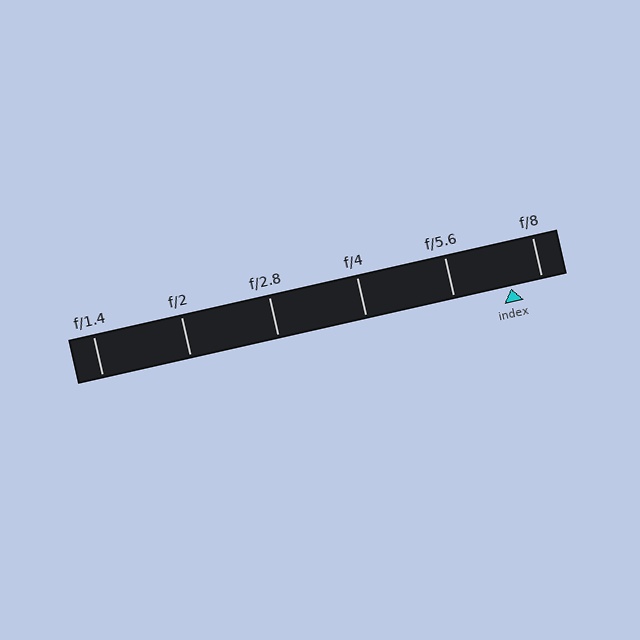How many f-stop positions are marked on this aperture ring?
There are 6 f-stop positions marked.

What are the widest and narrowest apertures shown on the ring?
The widest aperture shown is f/1.4 and the narrowest is f/8.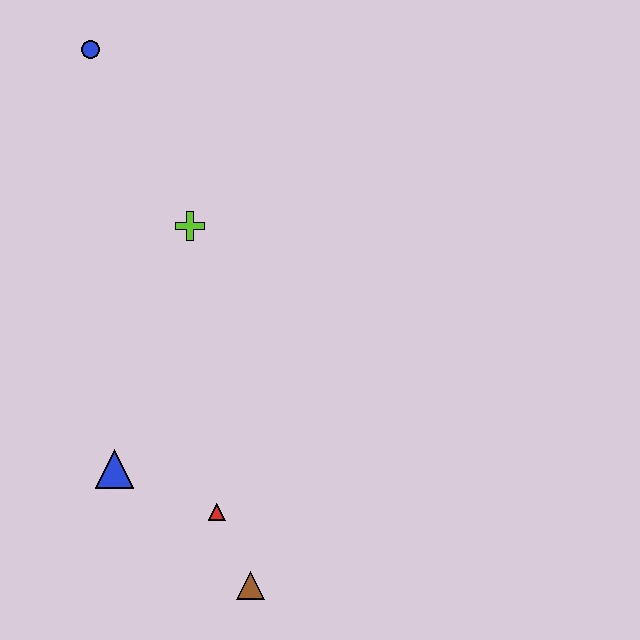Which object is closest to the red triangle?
The brown triangle is closest to the red triangle.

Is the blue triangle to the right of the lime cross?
No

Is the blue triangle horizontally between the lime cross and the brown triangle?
No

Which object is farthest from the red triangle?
The blue circle is farthest from the red triangle.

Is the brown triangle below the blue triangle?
Yes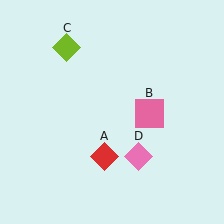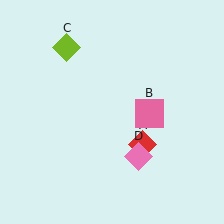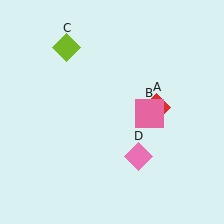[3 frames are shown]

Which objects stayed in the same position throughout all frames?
Pink square (object B) and lime diamond (object C) and pink diamond (object D) remained stationary.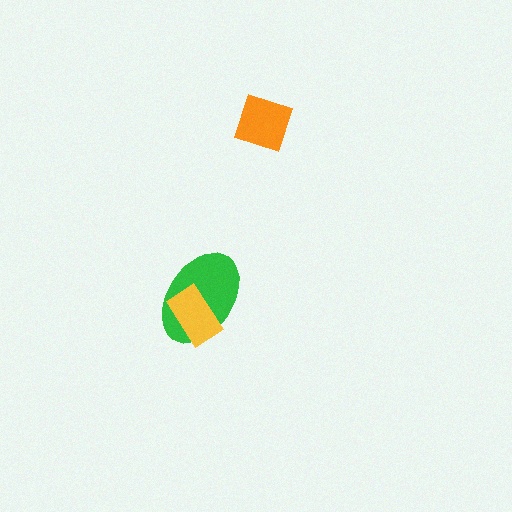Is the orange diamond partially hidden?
No, no other shape covers it.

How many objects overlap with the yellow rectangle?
1 object overlaps with the yellow rectangle.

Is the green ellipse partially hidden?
Yes, it is partially covered by another shape.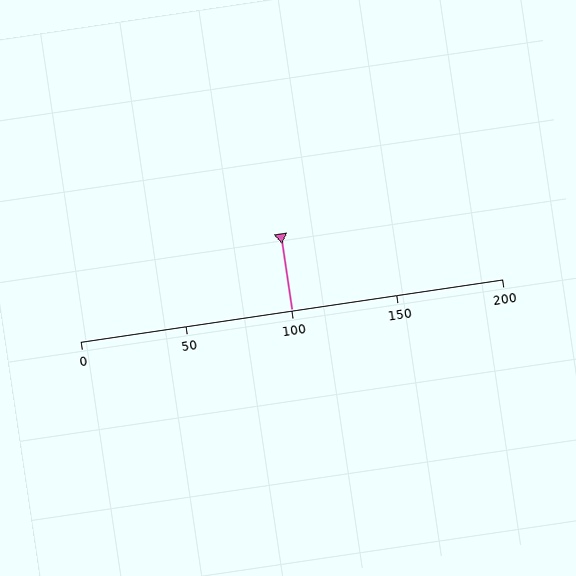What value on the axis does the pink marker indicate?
The marker indicates approximately 100.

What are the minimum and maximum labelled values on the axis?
The axis runs from 0 to 200.